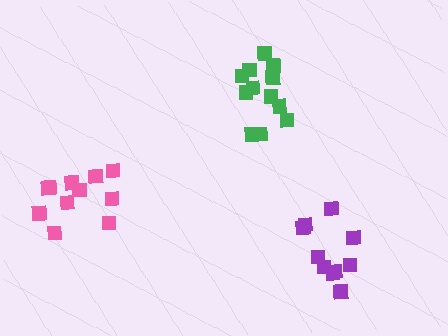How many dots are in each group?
Group 1: 12 dots, Group 2: 10 dots, Group 3: 11 dots (33 total).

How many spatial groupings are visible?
There are 3 spatial groupings.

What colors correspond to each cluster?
The clusters are colored: green, purple, pink.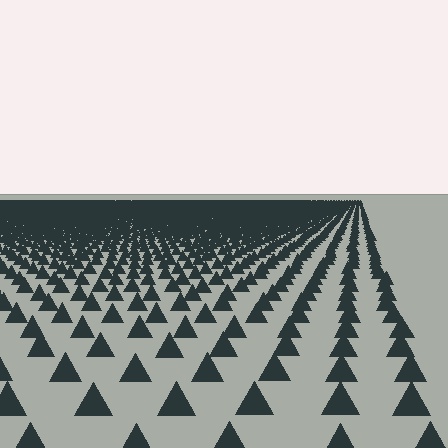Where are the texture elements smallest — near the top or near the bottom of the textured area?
Near the top.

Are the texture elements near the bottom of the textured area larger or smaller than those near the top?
Larger. Near the bottom, elements are closer to the viewer and appear at a bigger on-screen size.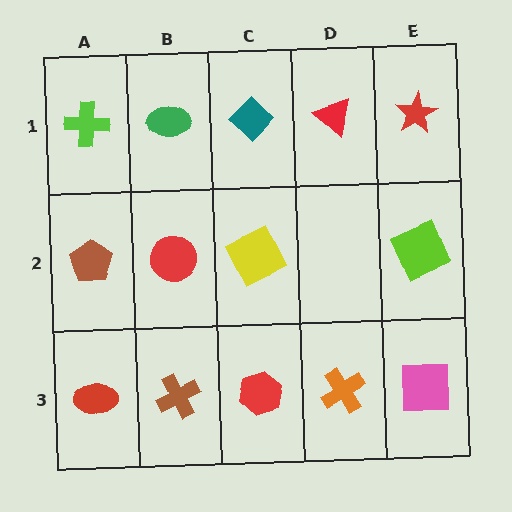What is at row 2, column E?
A lime square.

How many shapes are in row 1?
5 shapes.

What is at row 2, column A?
A brown pentagon.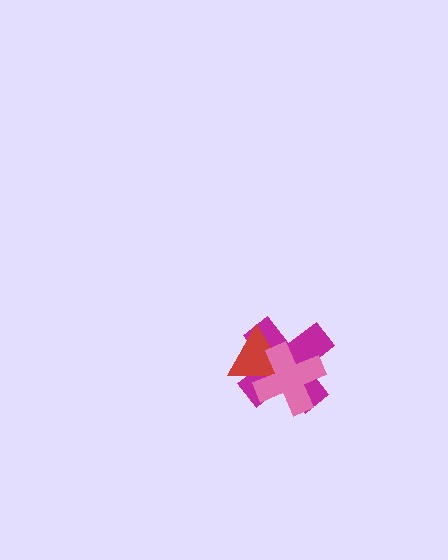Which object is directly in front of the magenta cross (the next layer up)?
The red triangle is directly in front of the magenta cross.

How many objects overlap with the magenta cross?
2 objects overlap with the magenta cross.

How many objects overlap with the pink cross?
2 objects overlap with the pink cross.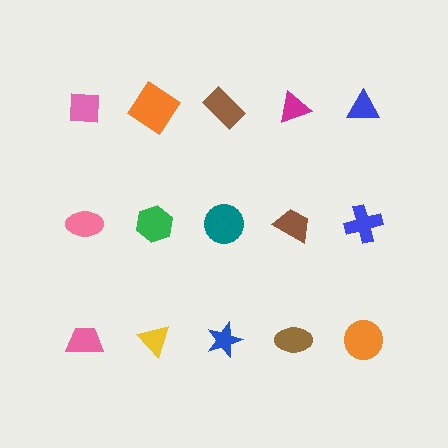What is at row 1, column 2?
An orange diamond.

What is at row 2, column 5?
A blue cross.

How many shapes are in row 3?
5 shapes.